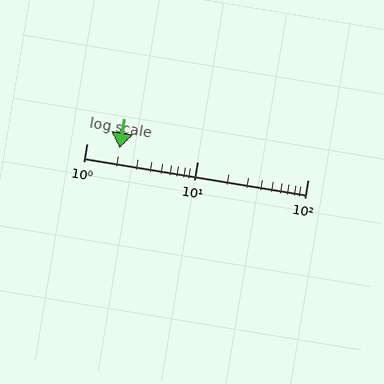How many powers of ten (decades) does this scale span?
The scale spans 2 decades, from 1 to 100.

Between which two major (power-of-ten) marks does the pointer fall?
The pointer is between 1 and 10.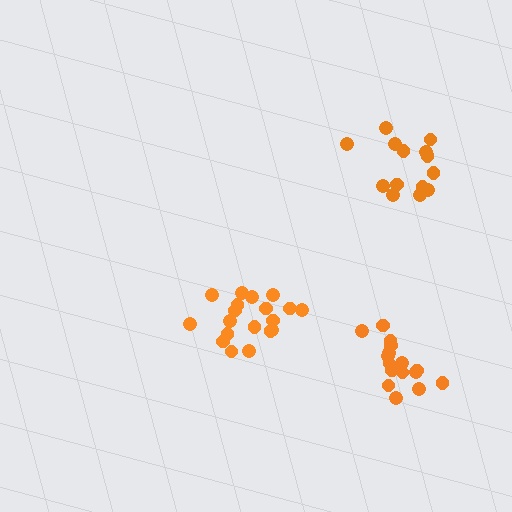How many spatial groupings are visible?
There are 3 spatial groupings.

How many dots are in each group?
Group 1: 19 dots, Group 2: 16 dots, Group 3: 14 dots (49 total).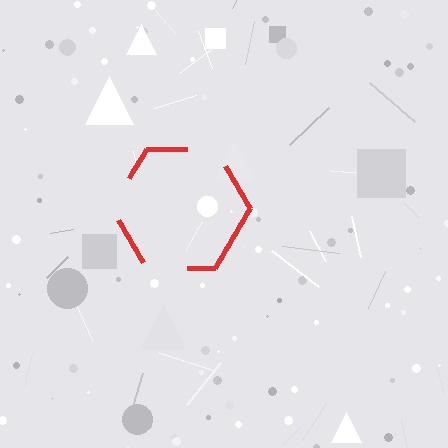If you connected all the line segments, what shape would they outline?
They would outline a hexagon.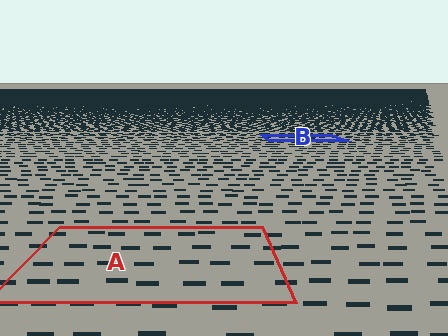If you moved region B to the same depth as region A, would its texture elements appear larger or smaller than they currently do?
They would appear larger. At a closer depth, the same texture elements are projected at a bigger on-screen size.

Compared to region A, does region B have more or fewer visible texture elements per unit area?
Region B has more texture elements per unit area — they are packed more densely because it is farther away.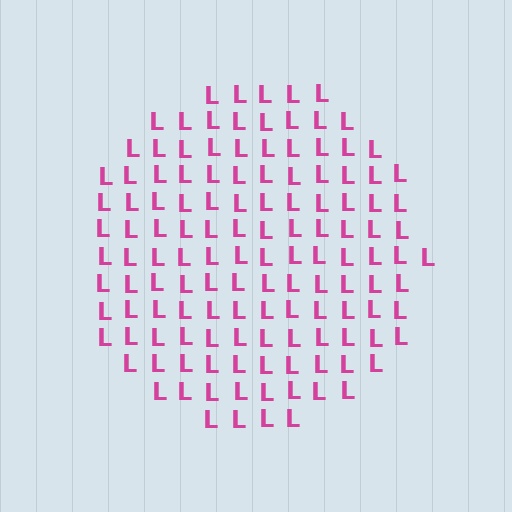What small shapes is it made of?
It is made of small letter L's.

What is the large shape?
The large shape is a circle.